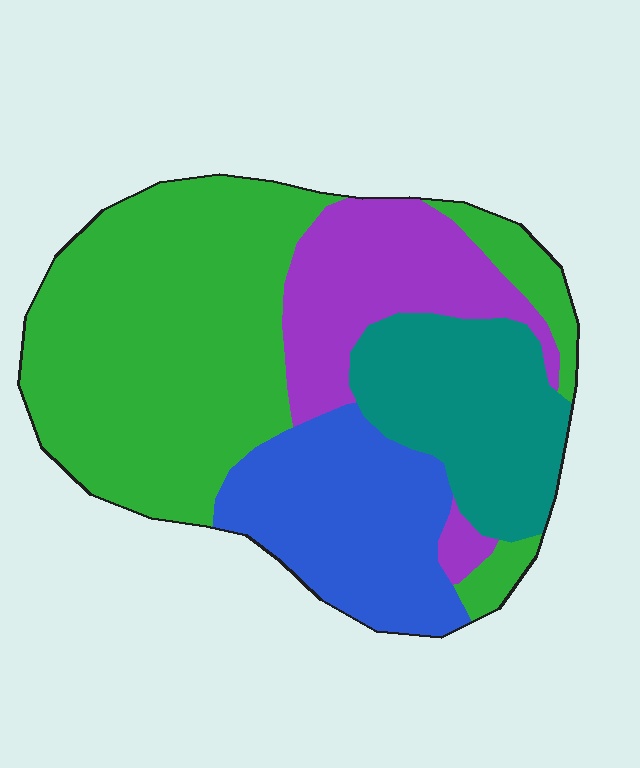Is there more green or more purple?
Green.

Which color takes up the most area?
Green, at roughly 45%.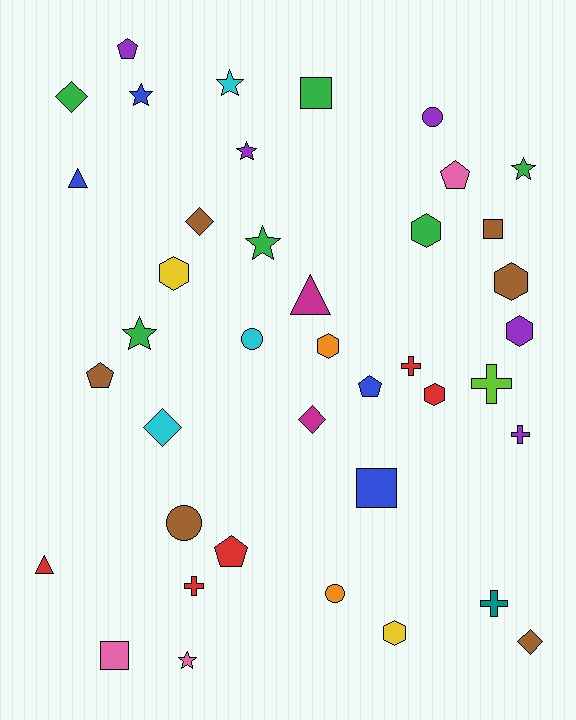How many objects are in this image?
There are 40 objects.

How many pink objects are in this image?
There are 3 pink objects.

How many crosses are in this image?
There are 5 crosses.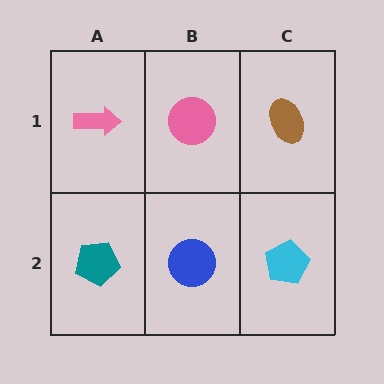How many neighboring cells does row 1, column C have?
2.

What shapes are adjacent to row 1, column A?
A teal pentagon (row 2, column A), a pink circle (row 1, column B).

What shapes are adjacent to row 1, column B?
A blue circle (row 2, column B), a pink arrow (row 1, column A), a brown ellipse (row 1, column C).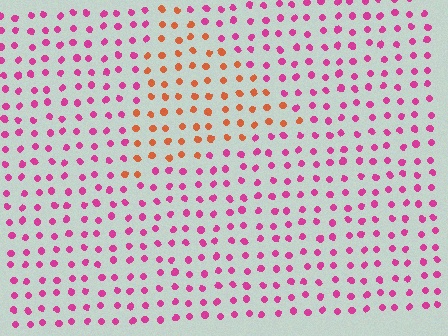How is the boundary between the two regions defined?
The boundary is defined purely by a slight shift in hue (about 52 degrees). Spacing, size, and orientation are identical on both sides.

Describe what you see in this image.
The image is filled with small magenta elements in a uniform arrangement. A triangle-shaped region is visible where the elements are tinted to a slightly different hue, forming a subtle color boundary.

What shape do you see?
I see a triangle.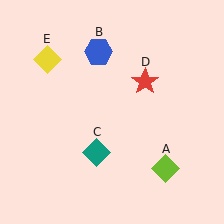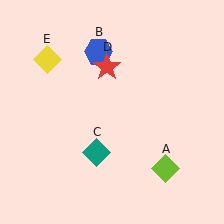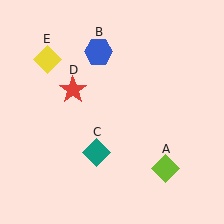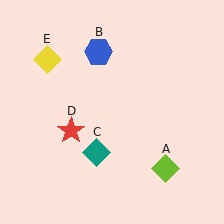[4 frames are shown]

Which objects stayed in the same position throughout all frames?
Lime diamond (object A) and blue hexagon (object B) and teal diamond (object C) and yellow diamond (object E) remained stationary.